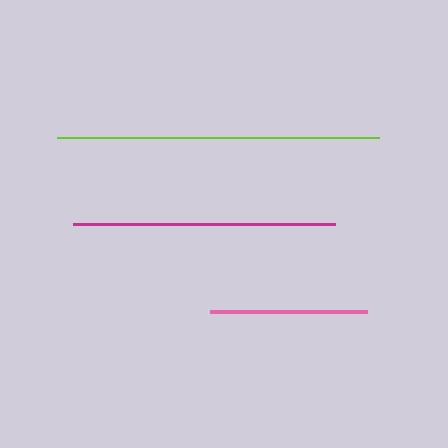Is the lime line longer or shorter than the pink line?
The lime line is longer than the pink line.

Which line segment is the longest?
The lime line is the longest at approximately 322 pixels.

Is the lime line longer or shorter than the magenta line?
The lime line is longer than the magenta line.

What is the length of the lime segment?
The lime segment is approximately 322 pixels long.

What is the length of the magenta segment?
The magenta segment is approximately 262 pixels long.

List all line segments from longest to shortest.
From longest to shortest: lime, magenta, pink.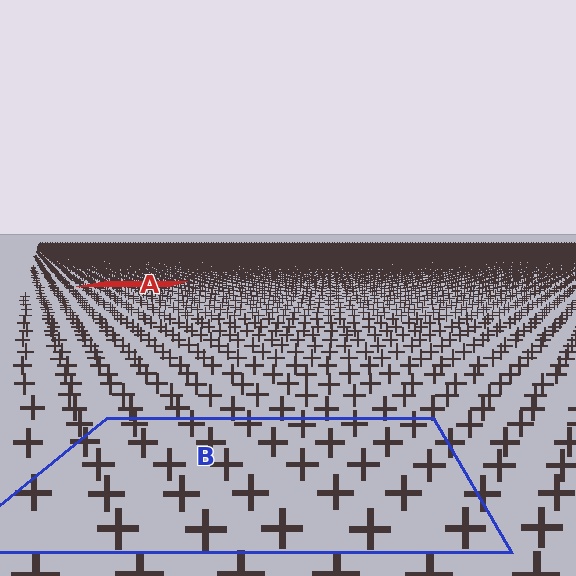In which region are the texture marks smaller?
The texture marks are smaller in region A, because it is farther away.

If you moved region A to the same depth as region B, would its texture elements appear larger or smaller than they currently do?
They would appear larger. At a closer depth, the same texture elements are projected at a bigger on-screen size.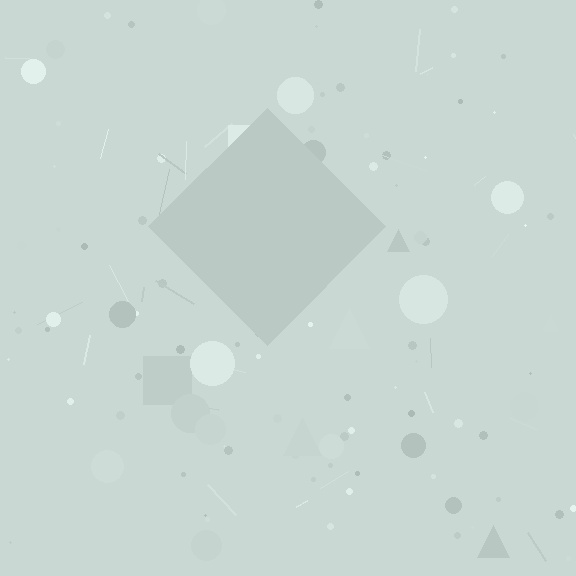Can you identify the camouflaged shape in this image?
The camouflaged shape is a diamond.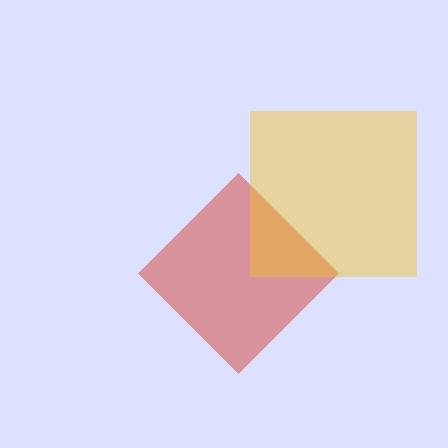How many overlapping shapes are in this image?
There are 2 overlapping shapes in the image.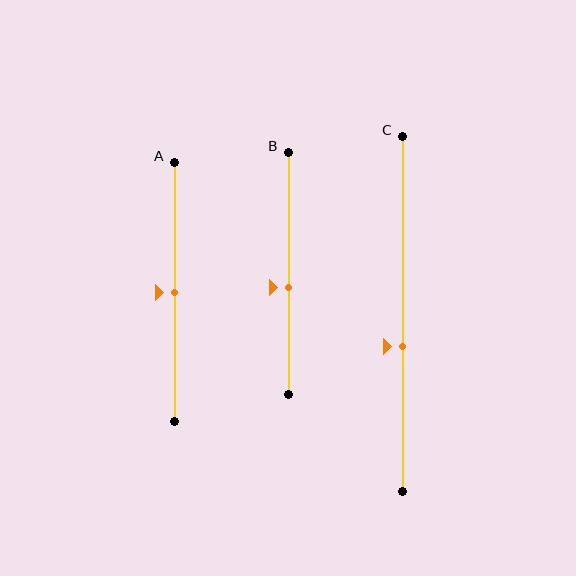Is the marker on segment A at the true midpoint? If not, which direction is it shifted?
Yes, the marker on segment A is at the true midpoint.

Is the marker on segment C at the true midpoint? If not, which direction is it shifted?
No, the marker on segment C is shifted downward by about 9% of the segment length.